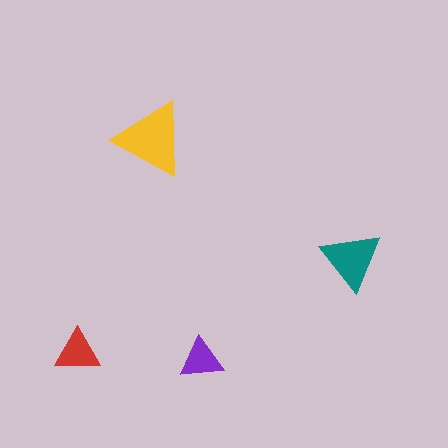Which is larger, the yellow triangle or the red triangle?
The yellow one.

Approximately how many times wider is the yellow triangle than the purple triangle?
About 1.5 times wider.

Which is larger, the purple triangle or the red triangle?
The red one.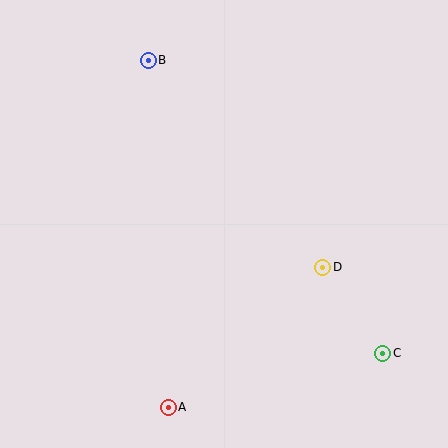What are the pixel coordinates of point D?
Point D is at (323, 267).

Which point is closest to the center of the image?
Point D at (323, 267) is closest to the center.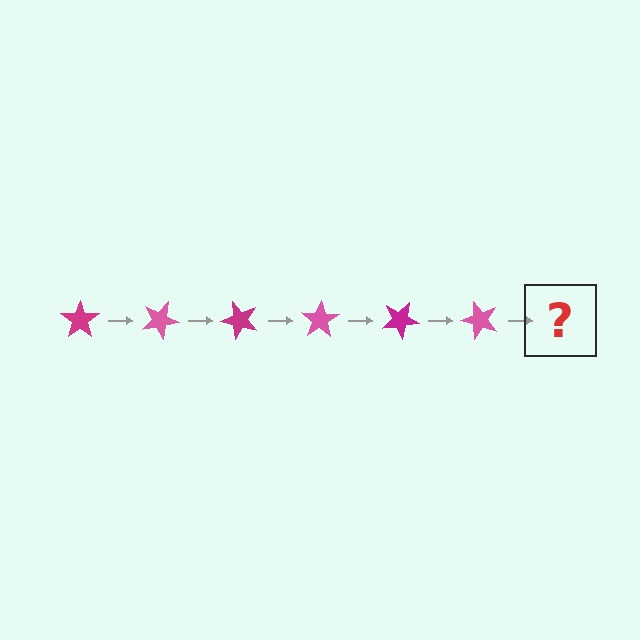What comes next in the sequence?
The next element should be a magenta star, rotated 150 degrees from the start.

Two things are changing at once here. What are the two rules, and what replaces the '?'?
The two rules are that it rotates 25 degrees each step and the color cycles through magenta and pink. The '?' should be a magenta star, rotated 150 degrees from the start.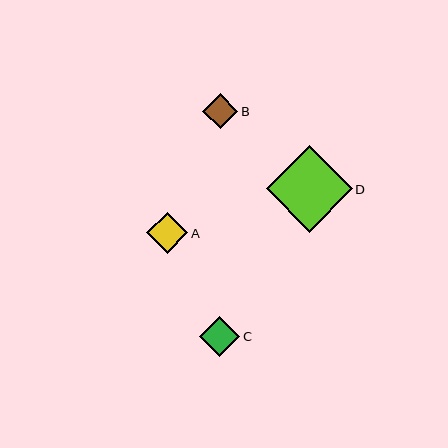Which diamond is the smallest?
Diamond B is the smallest with a size of approximately 36 pixels.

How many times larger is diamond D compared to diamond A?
Diamond D is approximately 2.1 times the size of diamond A.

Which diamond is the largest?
Diamond D is the largest with a size of approximately 86 pixels.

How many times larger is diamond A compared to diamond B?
Diamond A is approximately 1.2 times the size of diamond B.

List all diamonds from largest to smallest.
From largest to smallest: D, A, C, B.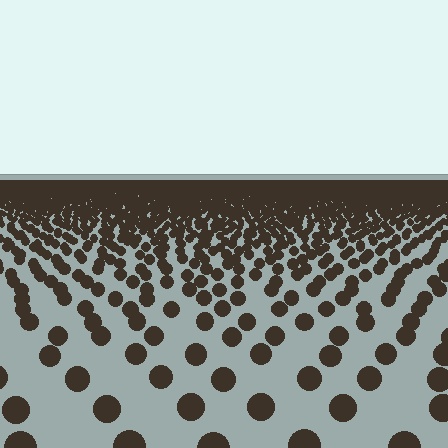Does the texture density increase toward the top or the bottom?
Density increases toward the top.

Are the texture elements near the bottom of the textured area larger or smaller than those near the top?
Larger. Near the bottom, elements are closer to the viewer and appear at a bigger on-screen size.